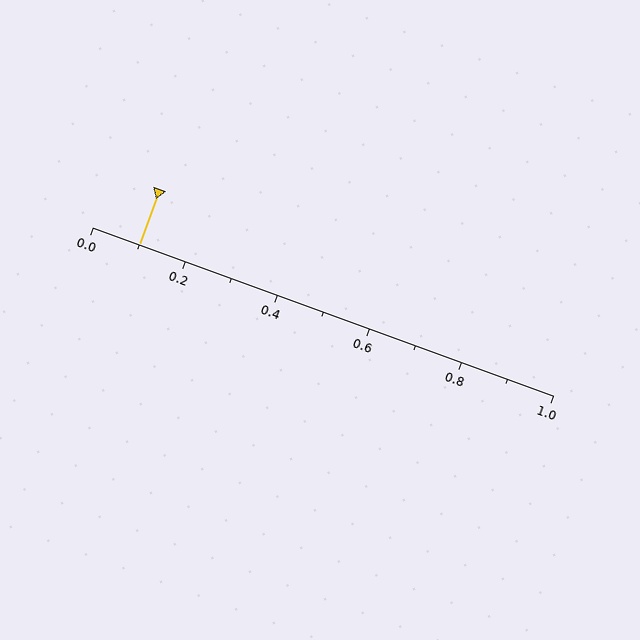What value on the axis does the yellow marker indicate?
The marker indicates approximately 0.1.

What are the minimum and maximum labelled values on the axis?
The axis runs from 0.0 to 1.0.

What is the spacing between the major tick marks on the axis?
The major ticks are spaced 0.2 apart.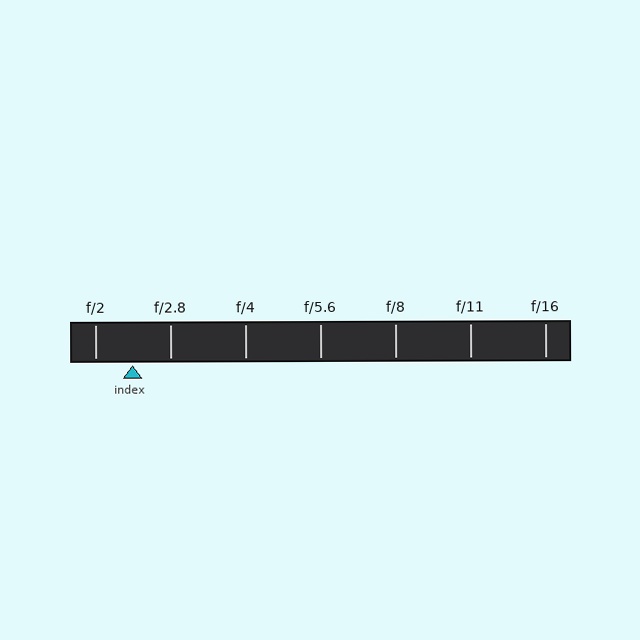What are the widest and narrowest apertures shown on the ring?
The widest aperture shown is f/2 and the narrowest is f/16.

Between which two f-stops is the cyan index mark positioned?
The index mark is between f/2 and f/2.8.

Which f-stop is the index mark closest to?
The index mark is closest to f/2.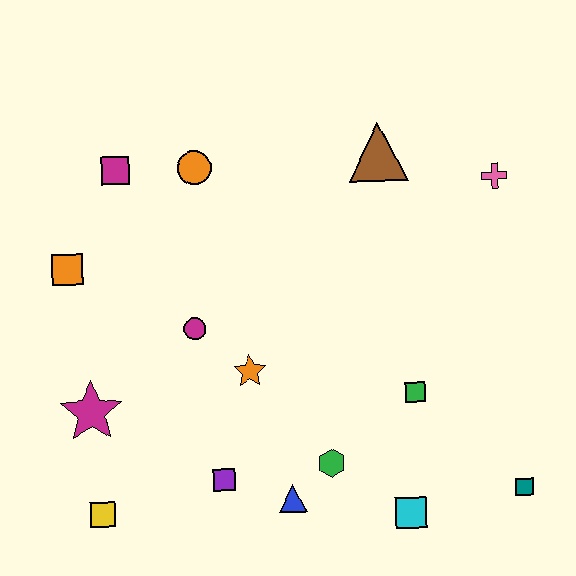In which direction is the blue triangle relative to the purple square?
The blue triangle is to the right of the purple square.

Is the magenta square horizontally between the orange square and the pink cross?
Yes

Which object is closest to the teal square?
The cyan square is closest to the teal square.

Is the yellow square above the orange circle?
No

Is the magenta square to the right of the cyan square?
No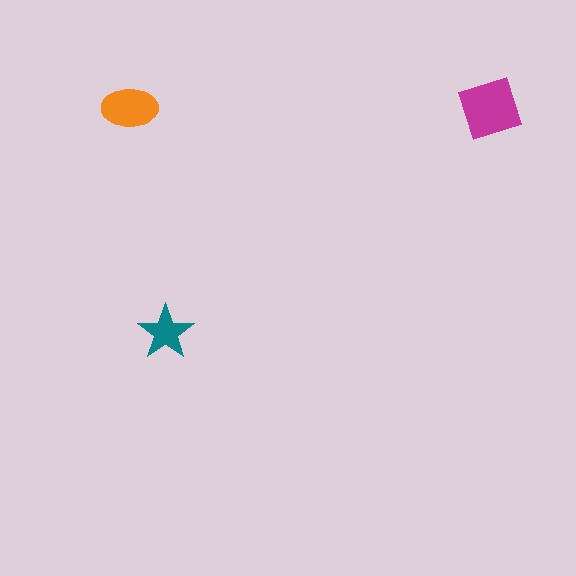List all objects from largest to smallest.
The magenta diamond, the orange ellipse, the teal star.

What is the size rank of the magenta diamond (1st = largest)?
1st.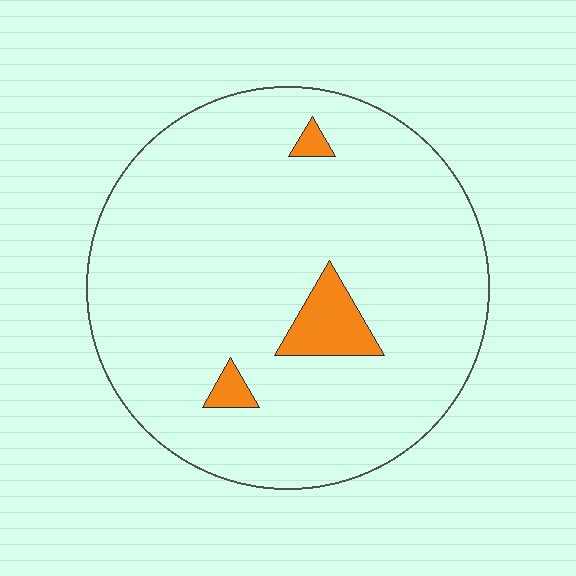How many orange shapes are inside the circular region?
3.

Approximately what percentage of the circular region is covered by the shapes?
Approximately 5%.